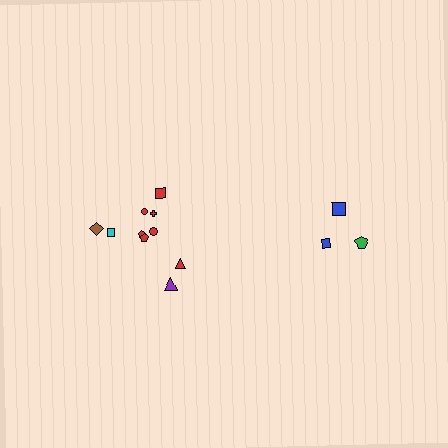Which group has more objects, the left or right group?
The left group.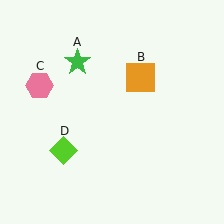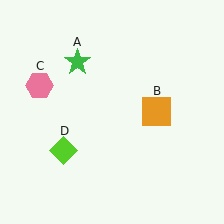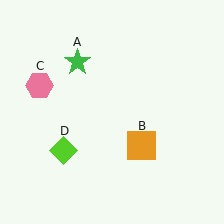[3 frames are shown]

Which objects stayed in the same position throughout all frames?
Green star (object A) and pink hexagon (object C) and lime diamond (object D) remained stationary.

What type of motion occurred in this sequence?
The orange square (object B) rotated clockwise around the center of the scene.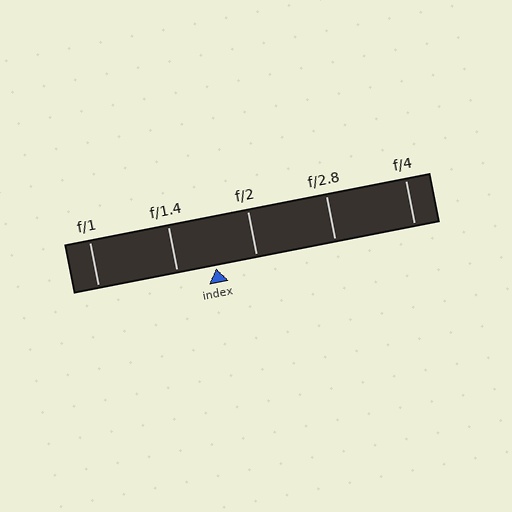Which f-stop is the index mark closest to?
The index mark is closest to f/1.4.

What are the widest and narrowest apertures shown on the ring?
The widest aperture shown is f/1 and the narrowest is f/4.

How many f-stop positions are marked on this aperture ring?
There are 5 f-stop positions marked.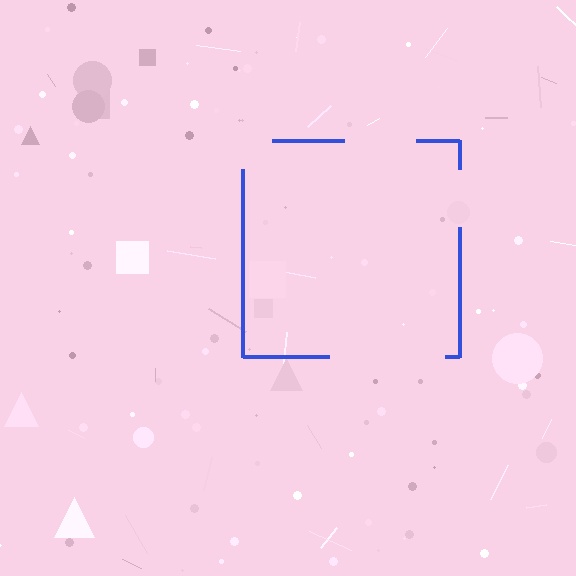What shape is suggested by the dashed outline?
The dashed outline suggests a square.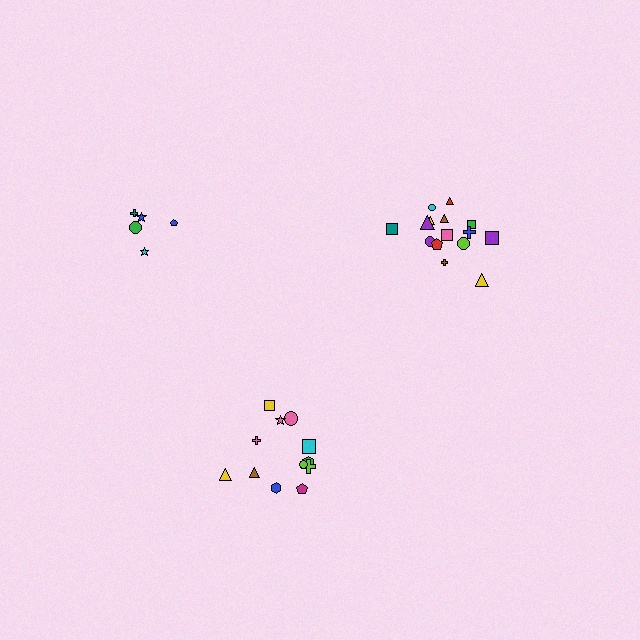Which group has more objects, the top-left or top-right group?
The top-right group.